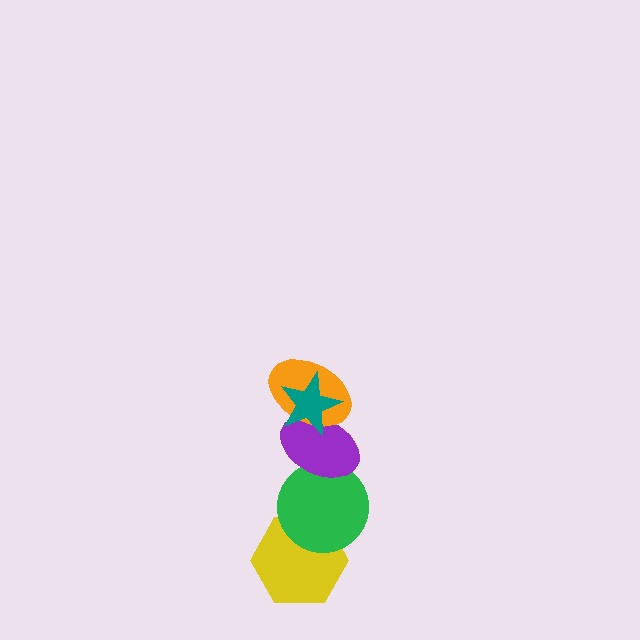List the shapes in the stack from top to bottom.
From top to bottom: the teal star, the orange ellipse, the purple ellipse, the green circle, the yellow hexagon.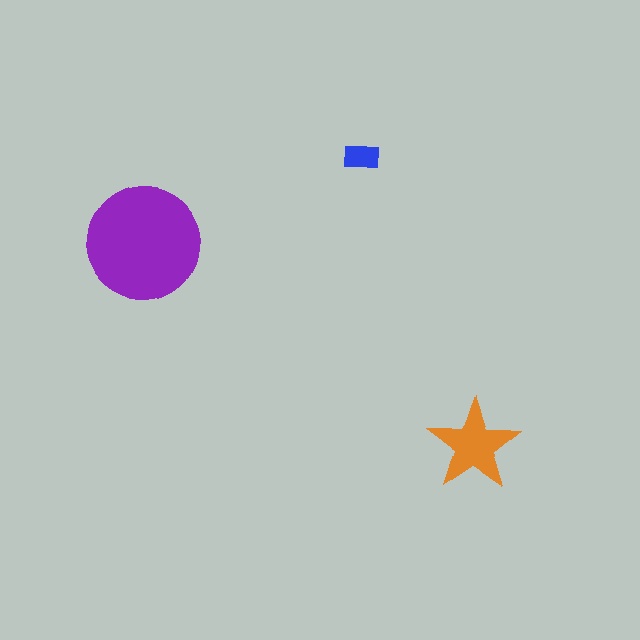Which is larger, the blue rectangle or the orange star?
The orange star.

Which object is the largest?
The purple circle.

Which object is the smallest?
The blue rectangle.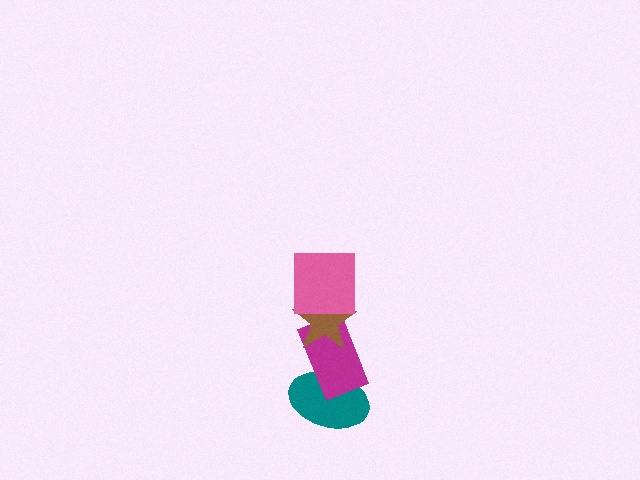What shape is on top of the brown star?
The pink square is on top of the brown star.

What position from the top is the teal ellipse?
The teal ellipse is 4th from the top.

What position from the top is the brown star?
The brown star is 2nd from the top.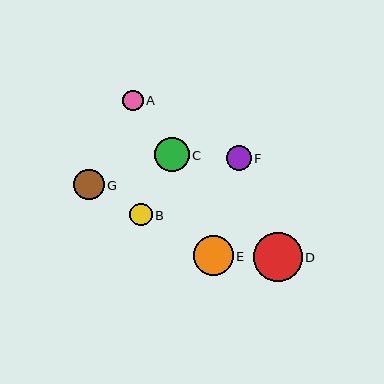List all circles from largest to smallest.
From largest to smallest: D, E, C, G, F, B, A.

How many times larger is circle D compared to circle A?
Circle D is approximately 2.4 times the size of circle A.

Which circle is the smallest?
Circle A is the smallest with a size of approximately 21 pixels.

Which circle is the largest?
Circle D is the largest with a size of approximately 49 pixels.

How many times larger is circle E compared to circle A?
Circle E is approximately 1.9 times the size of circle A.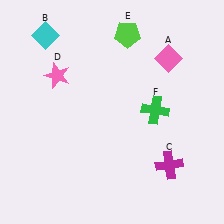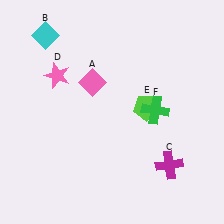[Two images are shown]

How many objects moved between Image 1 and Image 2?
2 objects moved between the two images.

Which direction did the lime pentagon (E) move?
The lime pentagon (E) moved down.